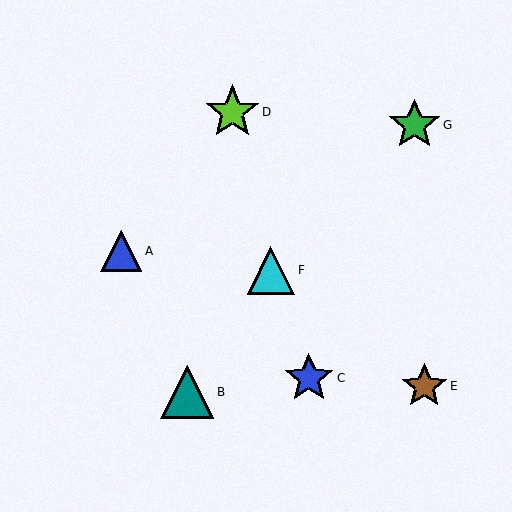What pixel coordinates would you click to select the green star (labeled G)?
Click at (415, 125) to select the green star G.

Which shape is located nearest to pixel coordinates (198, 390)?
The teal triangle (labeled B) at (187, 392) is nearest to that location.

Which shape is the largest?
The lime star (labeled D) is the largest.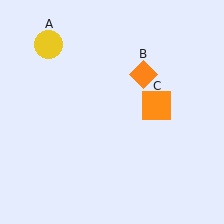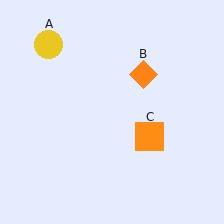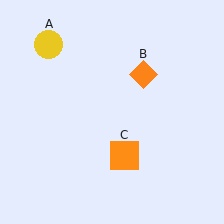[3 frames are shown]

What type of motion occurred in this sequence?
The orange square (object C) rotated clockwise around the center of the scene.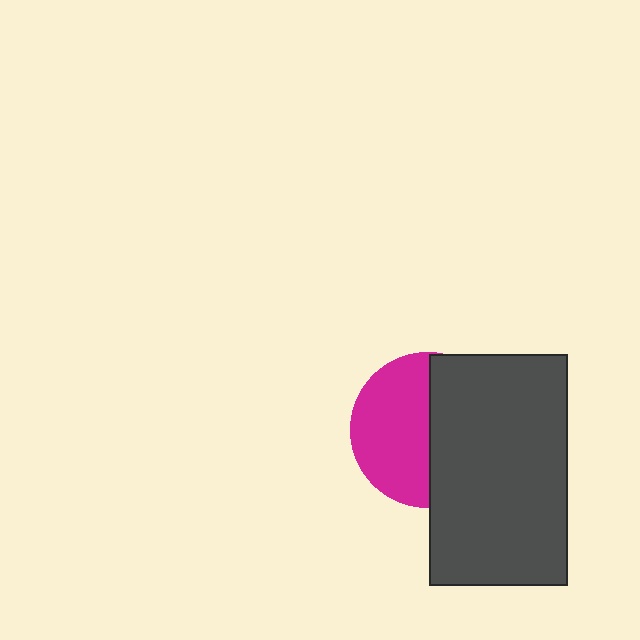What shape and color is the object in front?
The object in front is a dark gray rectangle.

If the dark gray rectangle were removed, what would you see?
You would see the complete magenta circle.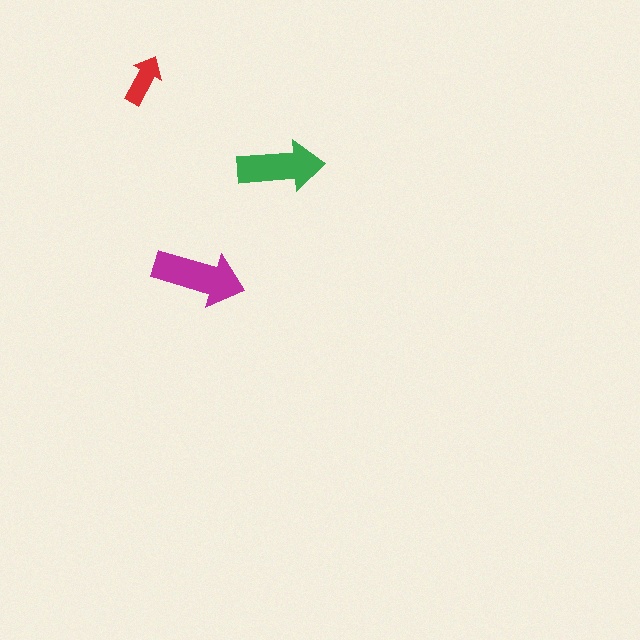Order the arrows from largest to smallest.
the magenta one, the green one, the red one.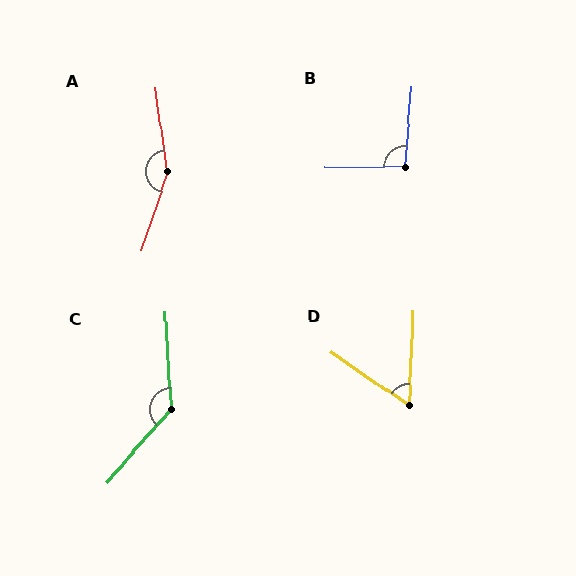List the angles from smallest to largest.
D (59°), B (95°), C (135°), A (154°).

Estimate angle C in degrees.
Approximately 135 degrees.